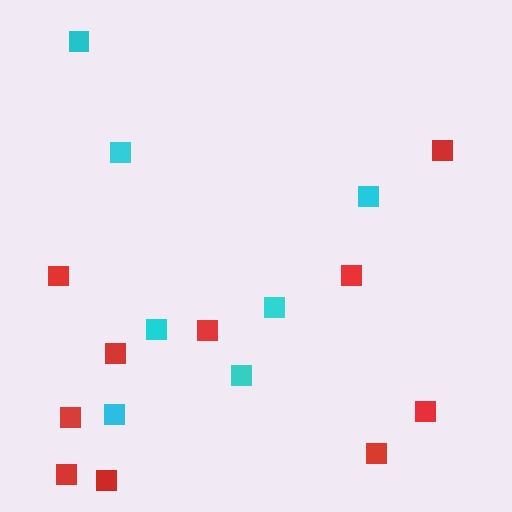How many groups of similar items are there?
There are 2 groups: one group of red squares (10) and one group of cyan squares (7).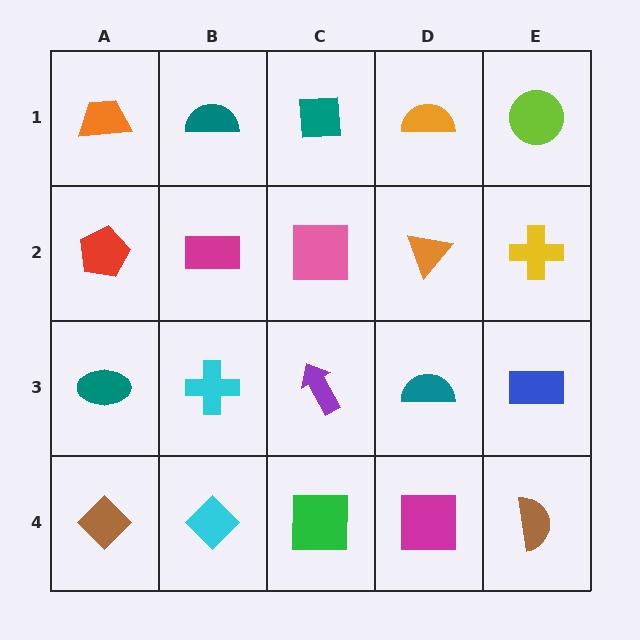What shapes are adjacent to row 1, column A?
A red pentagon (row 2, column A), a teal semicircle (row 1, column B).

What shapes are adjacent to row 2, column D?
An orange semicircle (row 1, column D), a teal semicircle (row 3, column D), a pink square (row 2, column C), a yellow cross (row 2, column E).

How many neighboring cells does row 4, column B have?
3.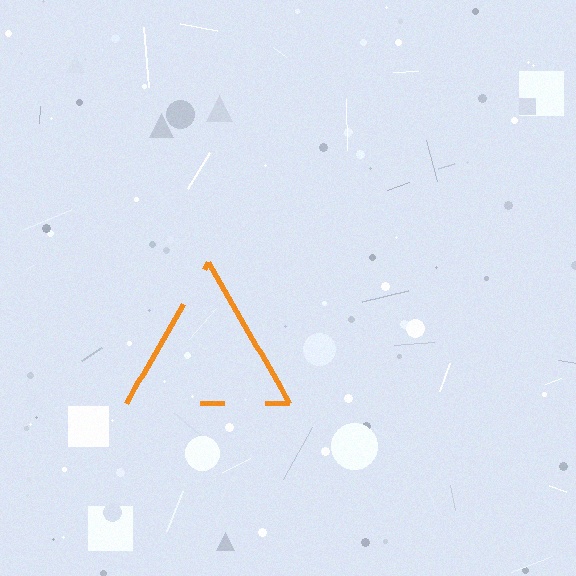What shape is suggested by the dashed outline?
The dashed outline suggests a triangle.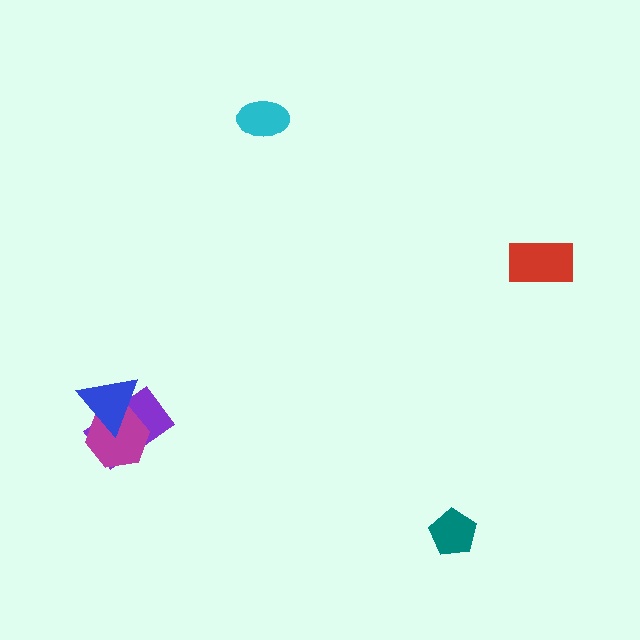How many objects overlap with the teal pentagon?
0 objects overlap with the teal pentagon.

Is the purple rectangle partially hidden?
Yes, it is partially covered by another shape.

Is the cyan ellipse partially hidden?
No, no other shape covers it.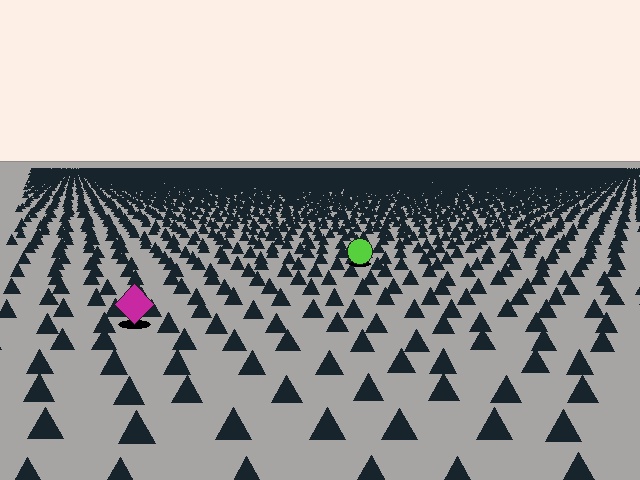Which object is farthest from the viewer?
The lime circle is farthest from the viewer. It appears smaller and the ground texture around it is denser.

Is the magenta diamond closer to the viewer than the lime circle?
Yes. The magenta diamond is closer — you can tell from the texture gradient: the ground texture is coarser near it.